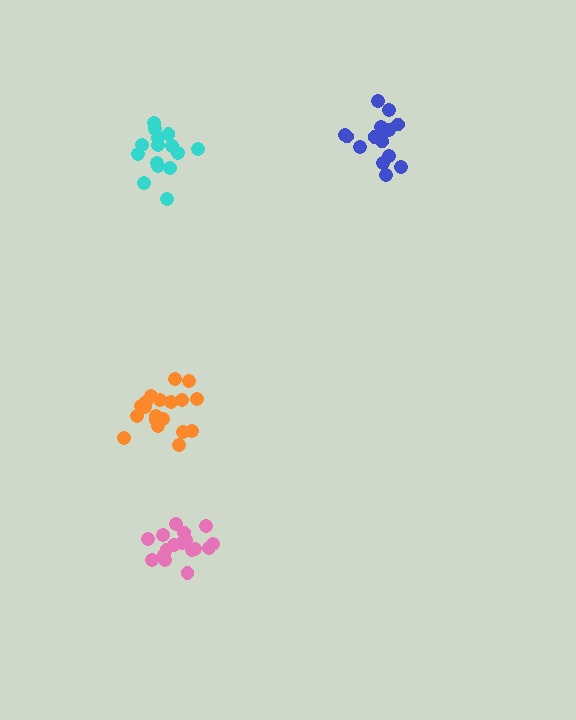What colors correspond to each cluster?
The clusters are colored: blue, orange, cyan, pink.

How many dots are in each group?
Group 1: 15 dots, Group 2: 19 dots, Group 3: 15 dots, Group 4: 17 dots (66 total).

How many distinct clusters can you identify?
There are 4 distinct clusters.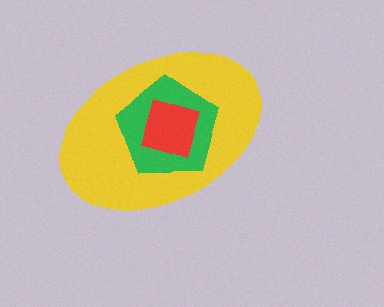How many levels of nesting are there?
3.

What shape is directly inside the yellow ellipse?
The green pentagon.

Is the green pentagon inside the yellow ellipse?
Yes.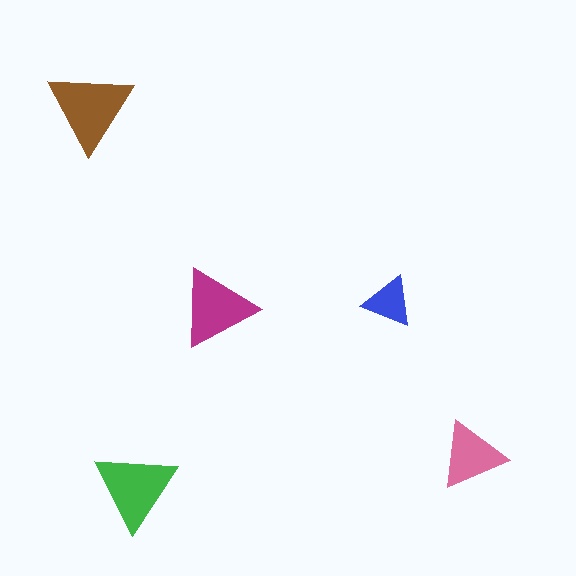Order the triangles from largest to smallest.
the brown one, the green one, the magenta one, the pink one, the blue one.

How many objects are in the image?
There are 5 objects in the image.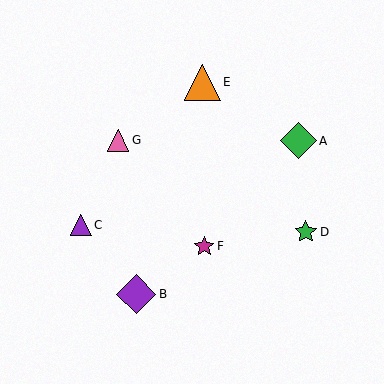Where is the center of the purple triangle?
The center of the purple triangle is at (81, 225).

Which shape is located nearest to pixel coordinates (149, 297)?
The purple diamond (labeled B) at (136, 294) is nearest to that location.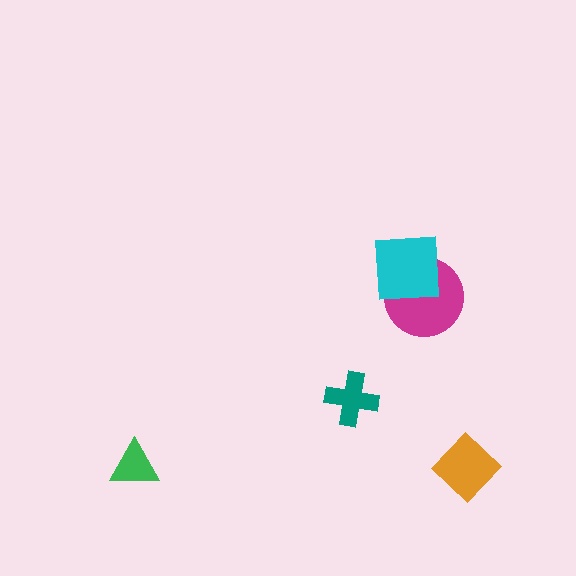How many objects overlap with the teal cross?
0 objects overlap with the teal cross.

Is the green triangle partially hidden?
No, no other shape covers it.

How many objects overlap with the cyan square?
1 object overlaps with the cyan square.